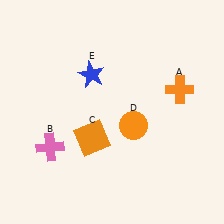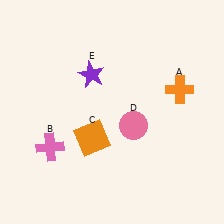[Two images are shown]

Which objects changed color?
D changed from orange to pink. E changed from blue to purple.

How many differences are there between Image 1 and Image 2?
There are 2 differences between the two images.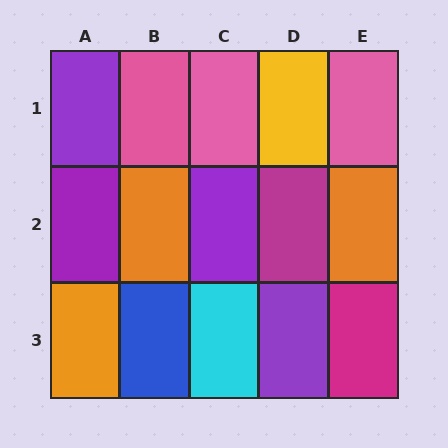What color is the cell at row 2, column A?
Purple.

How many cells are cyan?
1 cell is cyan.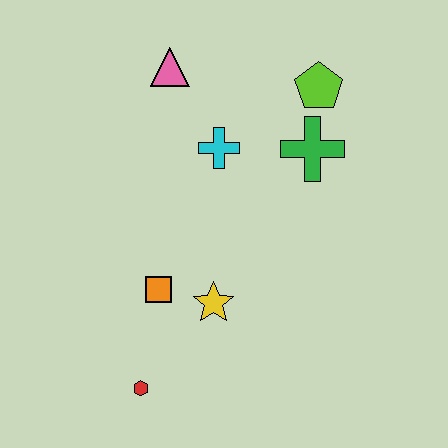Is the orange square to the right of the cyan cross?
No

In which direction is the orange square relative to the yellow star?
The orange square is to the left of the yellow star.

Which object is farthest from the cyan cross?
The red hexagon is farthest from the cyan cross.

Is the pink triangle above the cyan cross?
Yes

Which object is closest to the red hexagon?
The orange square is closest to the red hexagon.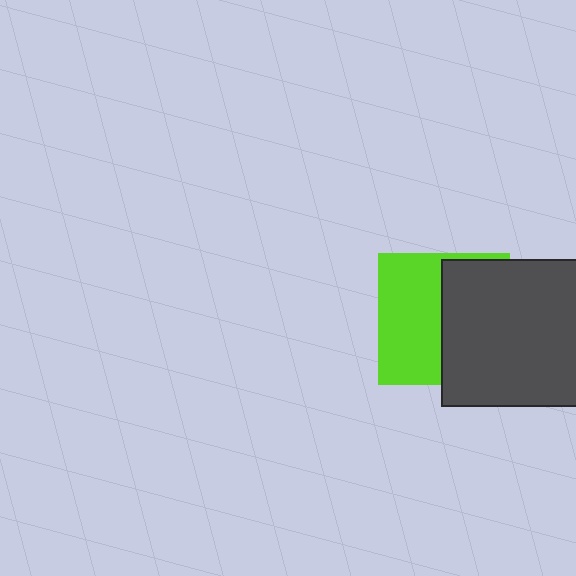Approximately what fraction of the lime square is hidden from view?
Roughly 49% of the lime square is hidden behind the dark gray square.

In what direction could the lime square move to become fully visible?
The lime square could move left. That would shift it out from behind the dark gray square entirely.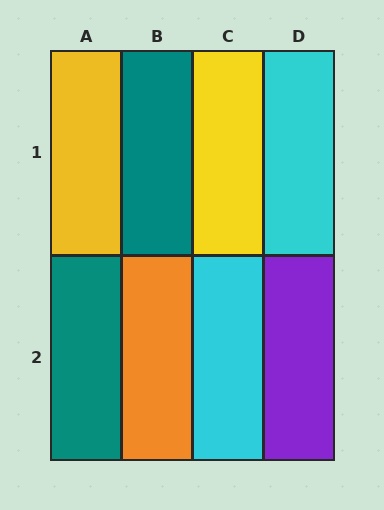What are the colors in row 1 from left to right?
Yellow, teal, yellow, cyan.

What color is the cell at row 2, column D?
Purple.